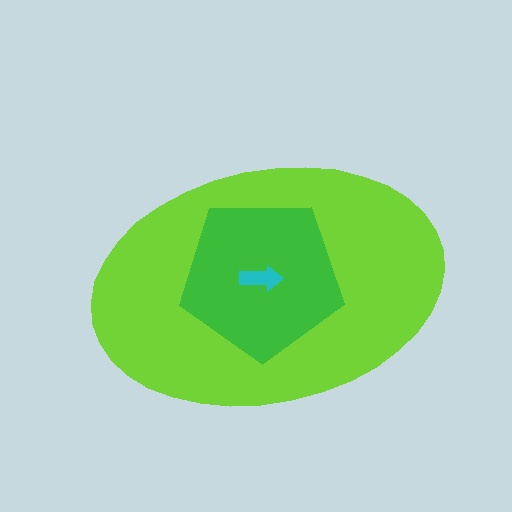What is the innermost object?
The cyan arrow.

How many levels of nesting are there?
3.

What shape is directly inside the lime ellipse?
The green pentagon.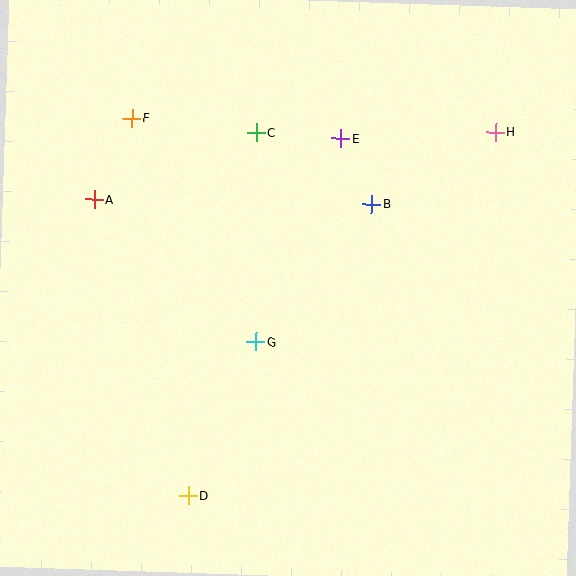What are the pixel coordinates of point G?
Point G is at (256, 342).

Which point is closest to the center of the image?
Point G at (256, 342) is closest to the center.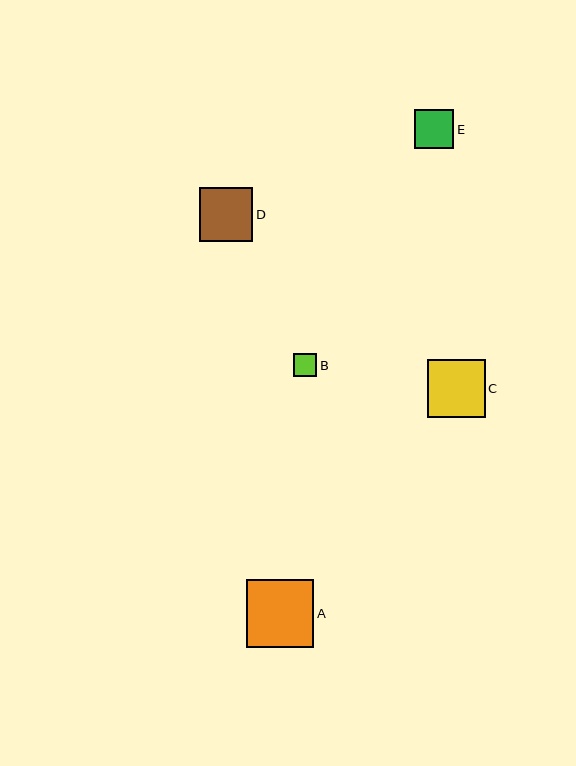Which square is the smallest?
Square B is the smallest with a size of approximately 23 pixels.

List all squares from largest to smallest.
From largest to smallest: A, C, D, E, B.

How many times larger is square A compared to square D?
Square A is approximately 1.3 times the size of square D.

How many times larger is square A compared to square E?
Square A is approximately 1.7 times the size of square E.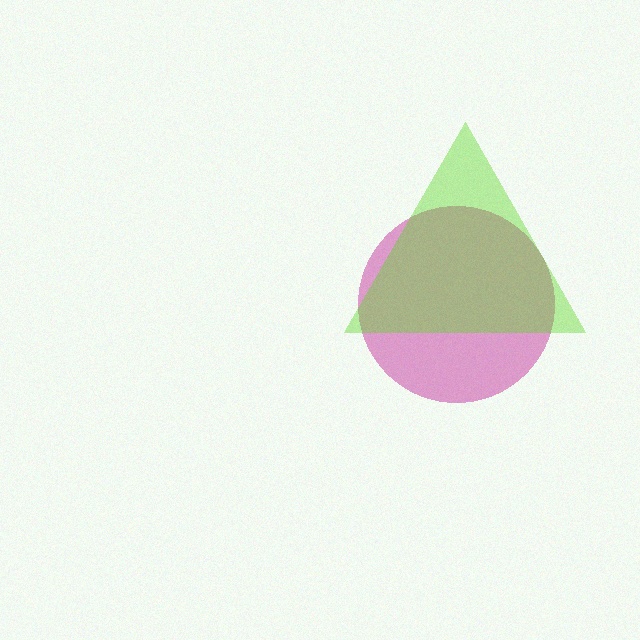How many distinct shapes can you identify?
There are 2 distinct shapes: a magenta circle, a lime triangle.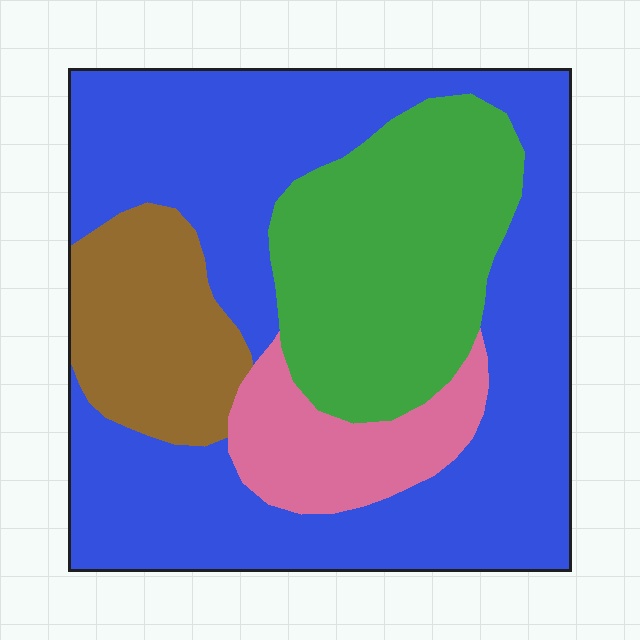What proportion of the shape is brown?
Brown takes up about one eighth (1/8) of the shape.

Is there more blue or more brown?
Blue.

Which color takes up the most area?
Blue, at roughly 55%.